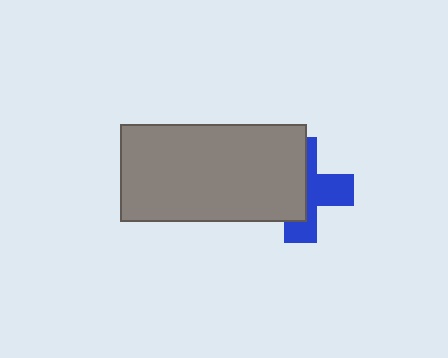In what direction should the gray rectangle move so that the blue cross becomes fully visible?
The gray rectangle should move left. That is the shortest direction to clear the overlap and leave the blue cross fully visible.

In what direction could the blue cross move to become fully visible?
The blue cross could move right. That would shift it out from behind the gray rectangle entirely.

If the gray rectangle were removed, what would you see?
You would see the complete blue cross.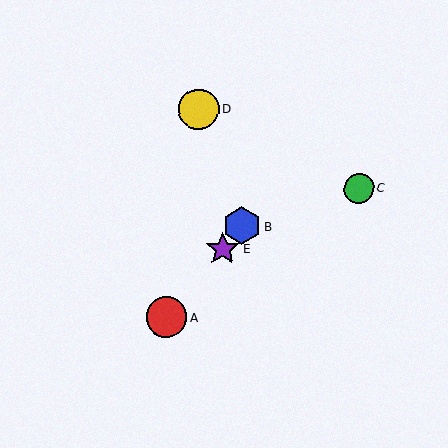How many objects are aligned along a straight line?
3 objects (A, B, E) are aligned along a straight line.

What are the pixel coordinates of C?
Object C is at (359, 188).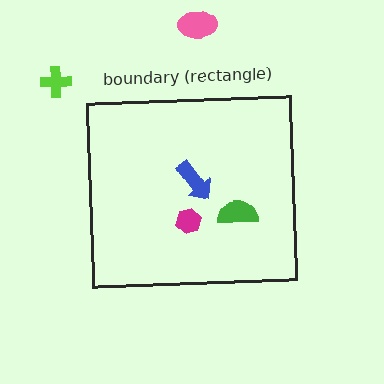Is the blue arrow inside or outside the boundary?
Inside.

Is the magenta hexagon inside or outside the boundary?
Inside.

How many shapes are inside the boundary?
3 inside, 2 outside.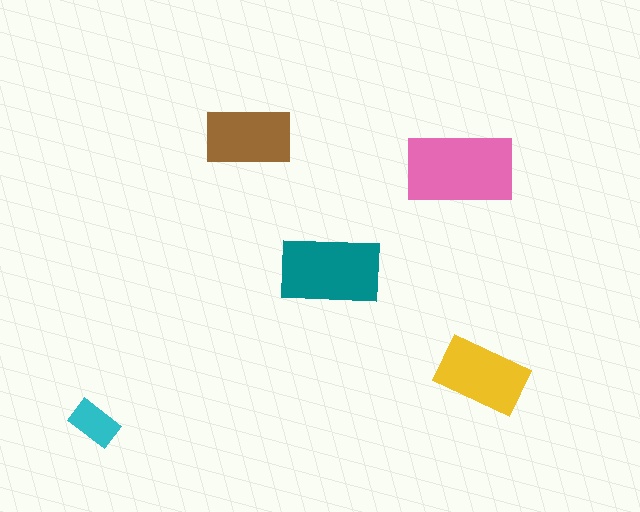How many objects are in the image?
There are 5 objects in the image.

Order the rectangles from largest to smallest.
the pink one, the teal one, the yellow one, the brown one, the cyan one.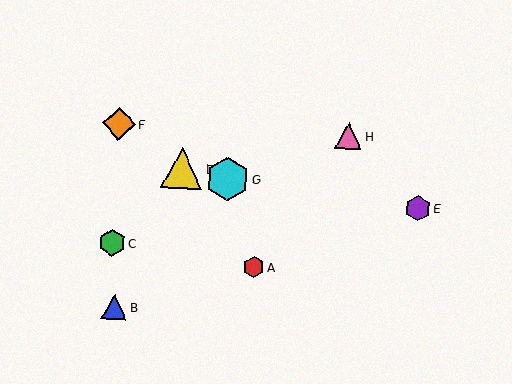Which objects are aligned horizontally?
Objects F, H are aligned horizontally.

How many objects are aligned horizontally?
2 objects (F, H) are aligned horizontally.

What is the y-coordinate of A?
Object A is at y≈267.